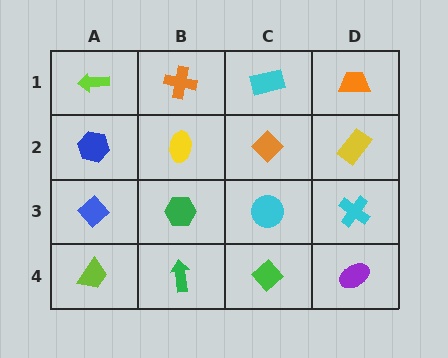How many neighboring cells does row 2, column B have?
4.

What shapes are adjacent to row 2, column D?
An orange trapezoid (row 1, column D), a cyan cross (row 3, column D), an orange diamond (row 2, column C).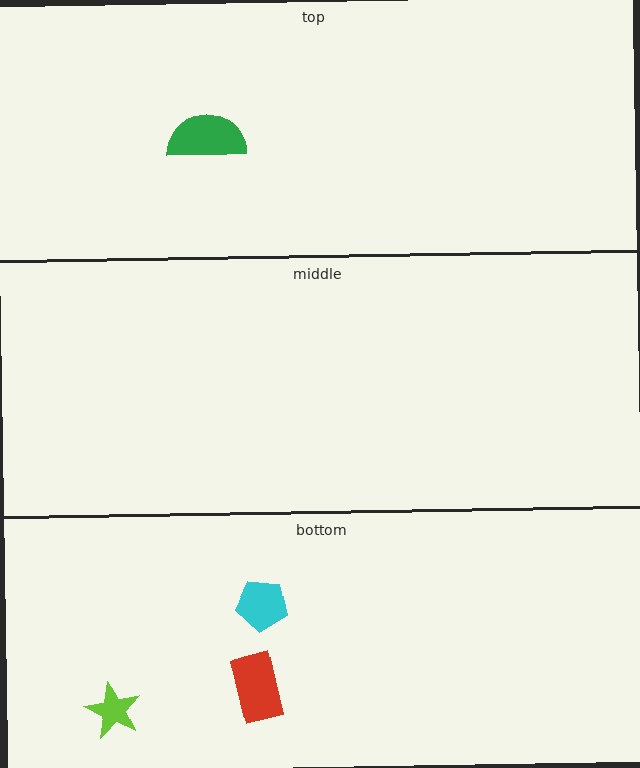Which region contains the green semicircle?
The top region.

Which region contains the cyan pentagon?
The bottom region.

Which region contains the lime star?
The bottom region.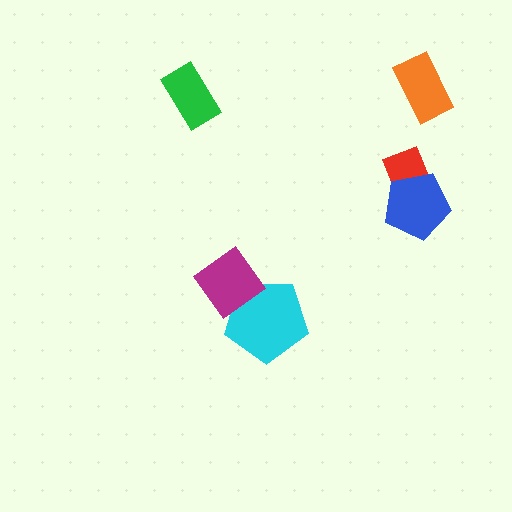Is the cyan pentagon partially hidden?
Yes, it is partially covered by another shape.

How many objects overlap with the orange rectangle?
0 objects overlap with the orange rectangle.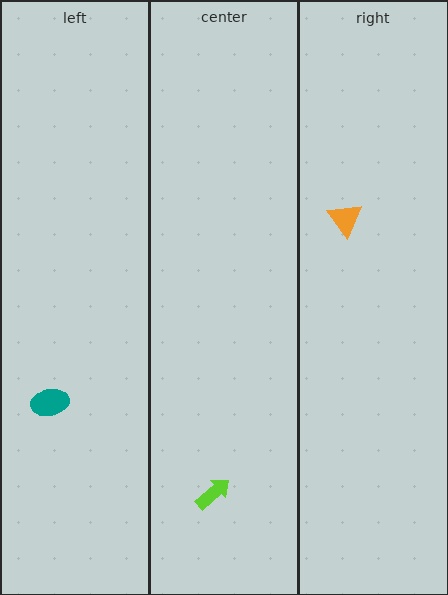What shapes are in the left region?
The teal ellipse.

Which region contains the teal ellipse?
The left region.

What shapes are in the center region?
The lime arrow.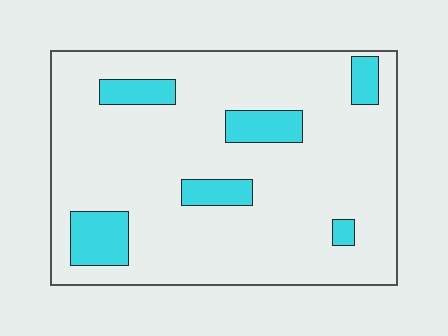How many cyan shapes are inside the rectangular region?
6.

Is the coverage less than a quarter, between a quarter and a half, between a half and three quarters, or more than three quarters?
Less than a quarter.